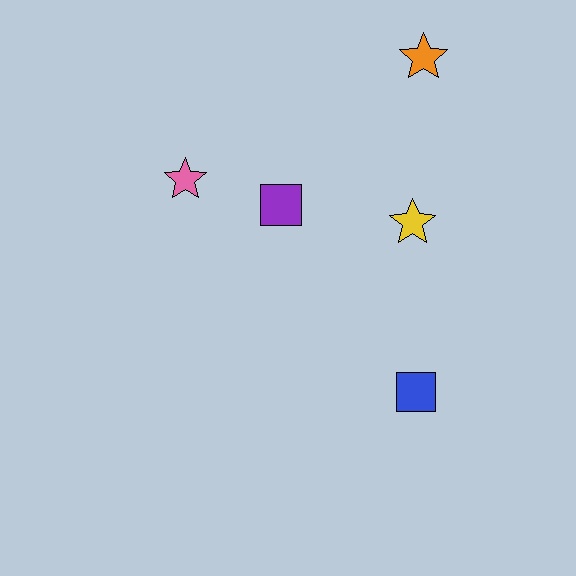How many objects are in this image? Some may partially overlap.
There are 5 objects.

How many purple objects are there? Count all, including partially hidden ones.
There is 1 purple object.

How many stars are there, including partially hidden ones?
There are 3 stars.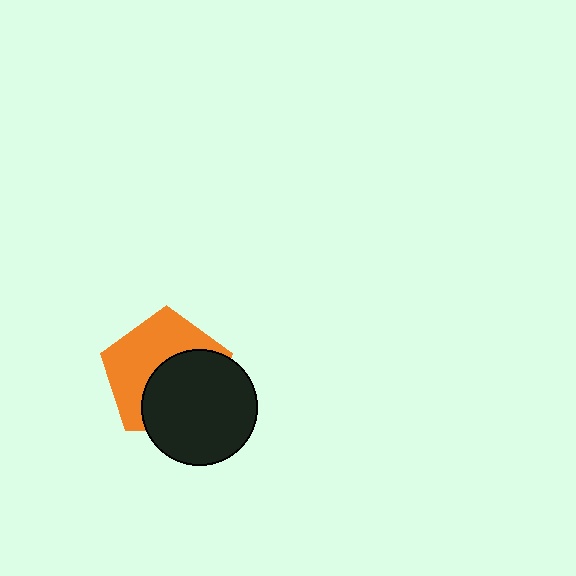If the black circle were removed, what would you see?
You would see the complete orange pentagon.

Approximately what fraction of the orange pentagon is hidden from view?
Roughly 49% of the orange pentagon is hidden behind the black circle.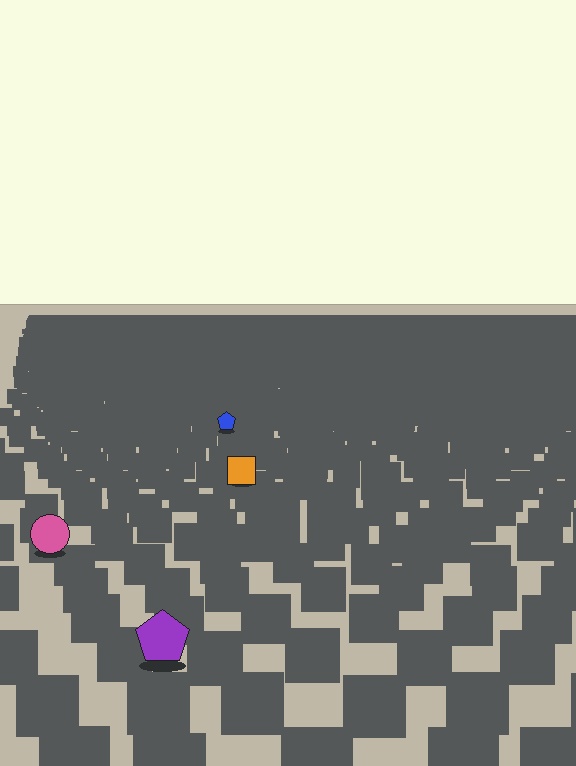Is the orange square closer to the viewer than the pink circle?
No. The pink circle is closer — you can tell from the texture gradient: the ground texture is coarser near it.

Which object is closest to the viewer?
The purple pentagon is closest. The texture marks near it are larger and more spread out.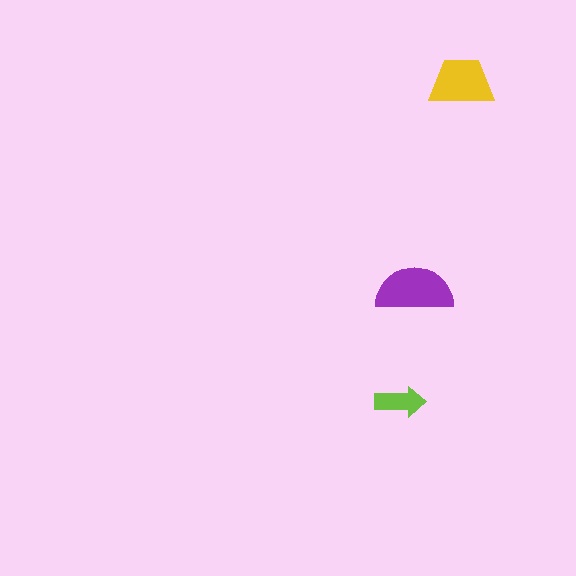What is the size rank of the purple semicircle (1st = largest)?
1st.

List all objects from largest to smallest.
The purple semicircle, the yellow trapezoid, the lime arrow.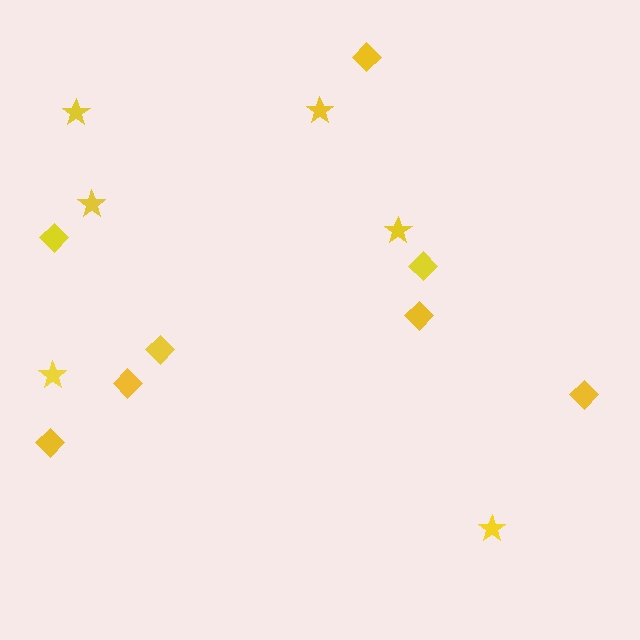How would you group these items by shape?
There are 2 groups: one group of stars (6) and one group of diamonds (8).